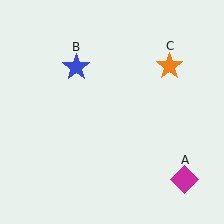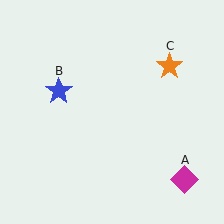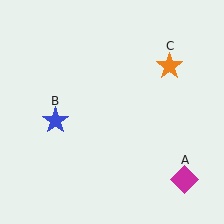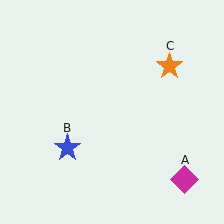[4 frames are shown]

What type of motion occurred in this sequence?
The blue star (object B) rotated counterclockwise around the center of the scene.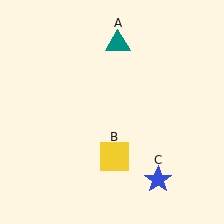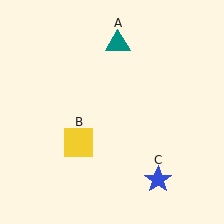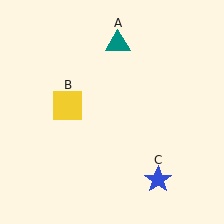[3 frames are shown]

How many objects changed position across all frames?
1 object changed position: yellow square (object B).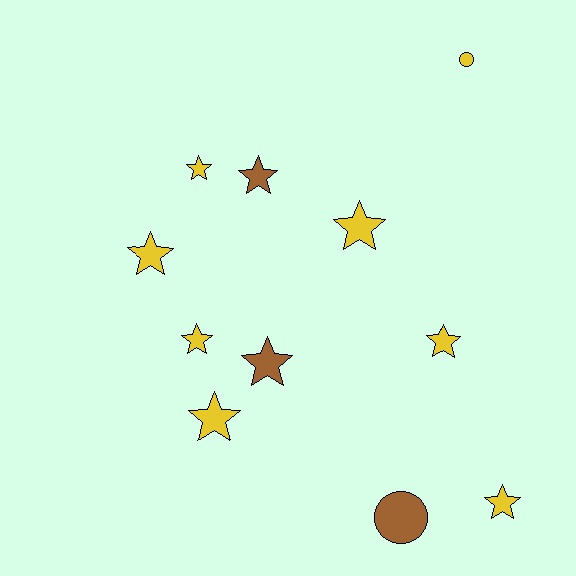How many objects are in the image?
There are 11 objects.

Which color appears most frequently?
Yellow, with 8 objects.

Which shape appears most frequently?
Star, with 9 objects.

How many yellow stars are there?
There are 7 yellow stars.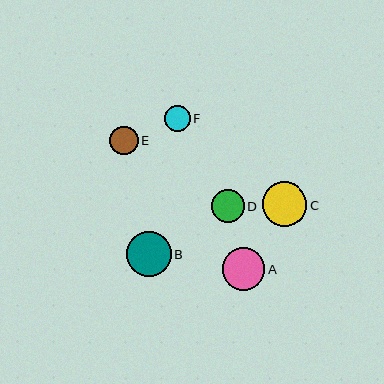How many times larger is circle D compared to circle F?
Circle D is approximately 1.3 times the size of circle F.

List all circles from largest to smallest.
From largest to smallest: B, C, A, D, E, F.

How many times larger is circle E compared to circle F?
Circle E is approximately 1.1 times the size of circle F.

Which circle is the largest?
Circle B is the largest with a size of approximately 45 pixels.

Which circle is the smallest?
Circle F is the smallest with a size of approximately 26 pixels.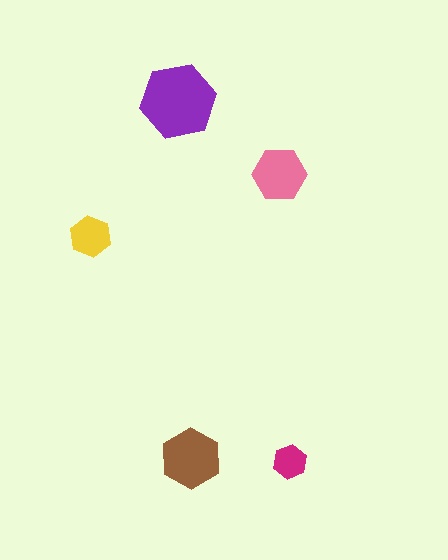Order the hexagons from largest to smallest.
the purple one, the brown one, the pink one, the yellow one, the magenta one.